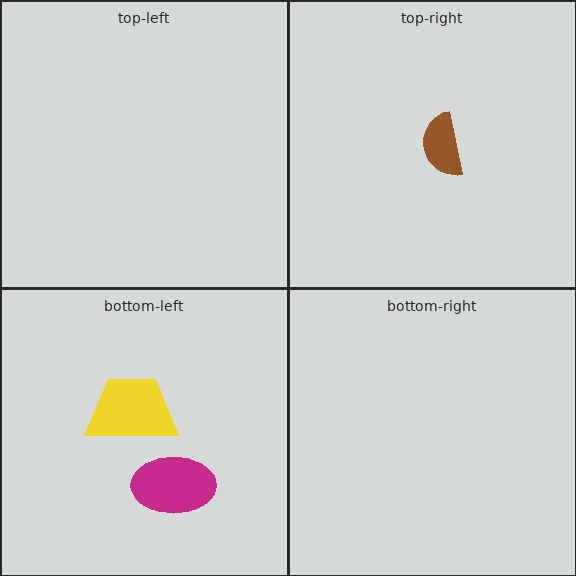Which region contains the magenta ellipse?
The bottom-left region.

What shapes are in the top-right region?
The brown semicircle.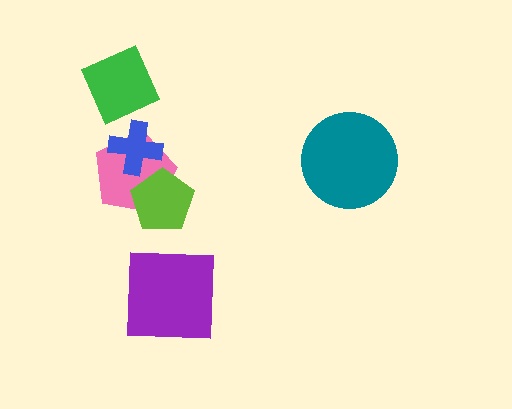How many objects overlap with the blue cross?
1 object overlaps with the blue cross.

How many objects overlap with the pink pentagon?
2 objects overlap with the pink pentagon.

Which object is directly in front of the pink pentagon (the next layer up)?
The lime pentagon is directly in front of the pink pentagon.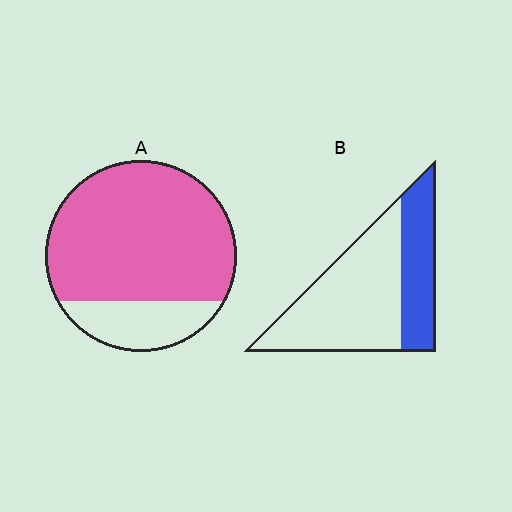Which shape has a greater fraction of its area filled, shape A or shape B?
Shape A.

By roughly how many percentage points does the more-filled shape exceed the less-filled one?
By roughly 45 percentage points (A over B).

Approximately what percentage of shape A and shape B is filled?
A is approximately 80% and B is approximately 35%.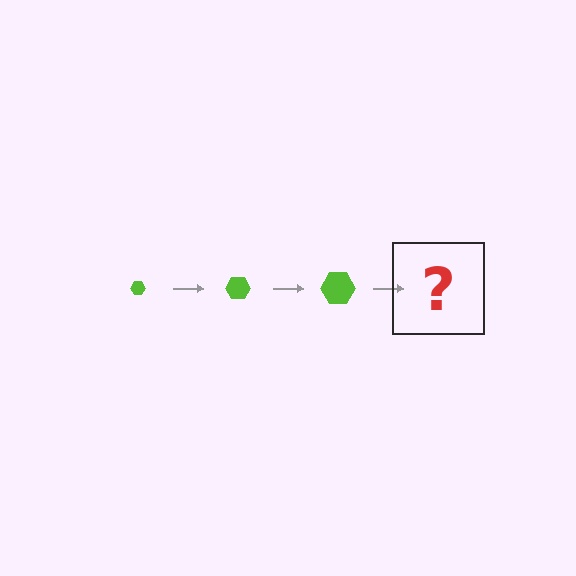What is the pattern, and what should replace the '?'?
The pattern is that the hexagon gets progressively larger each step. The '?' should be a lime hexagon, larger than the previous one.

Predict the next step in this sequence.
The next step is a lime hexagon, larger than the previous one.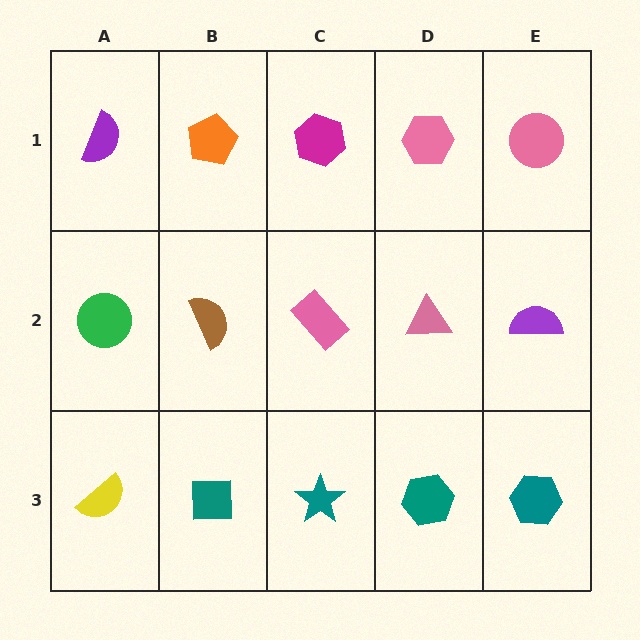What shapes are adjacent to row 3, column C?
A pink rectangle (row 2, column C), a teal square (row 3, column B), a teal hexagon (row 3, column D).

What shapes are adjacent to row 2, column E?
A pink circle (row 1, column E), a teal hexagon (row 3, column E), a pink triangle (row 2, column D).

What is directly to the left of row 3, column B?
A yellow semicircle.